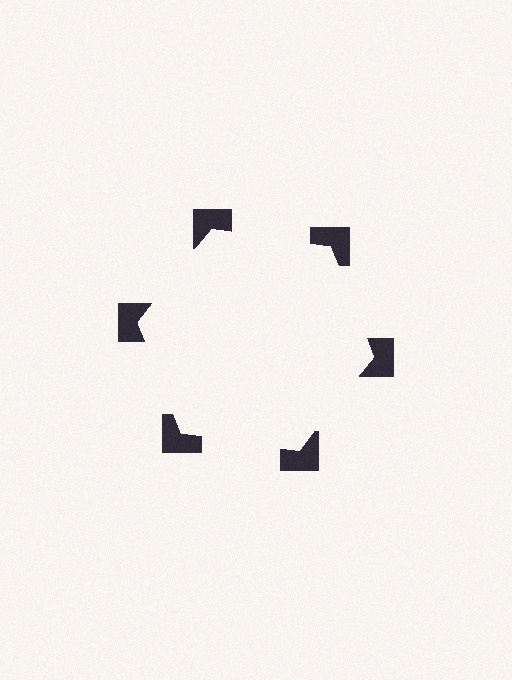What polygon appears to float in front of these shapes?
An illusory hexagon — its edges are inferred from the aligned wedge cuts in the notched squares, not physically drawn.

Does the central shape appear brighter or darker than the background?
It typically appears slightly brighter than the background, even though no actual brightness change is drawn.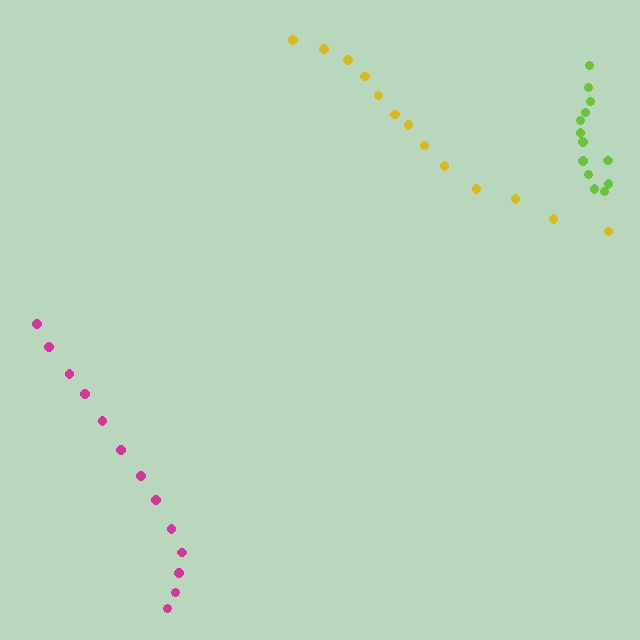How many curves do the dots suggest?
There are 3 distinct paths.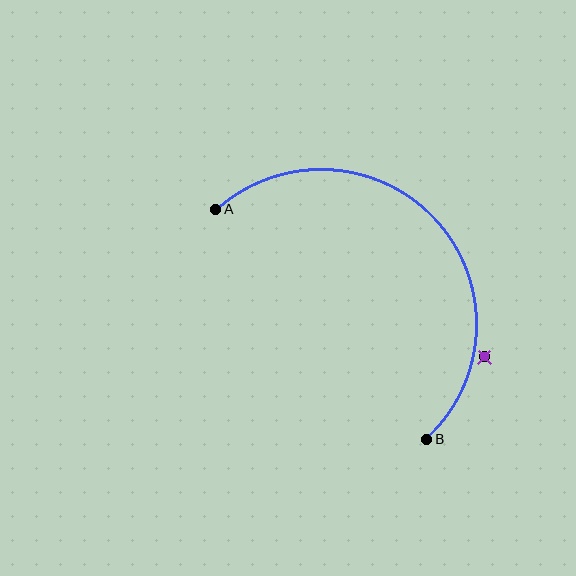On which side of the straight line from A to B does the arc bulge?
The arc bulges above and to the right of the straight line connecting A and B.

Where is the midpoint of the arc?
The arc midpoint is the point on the curve farthest from the straight line joining A and B. It sits above and to the right of that line.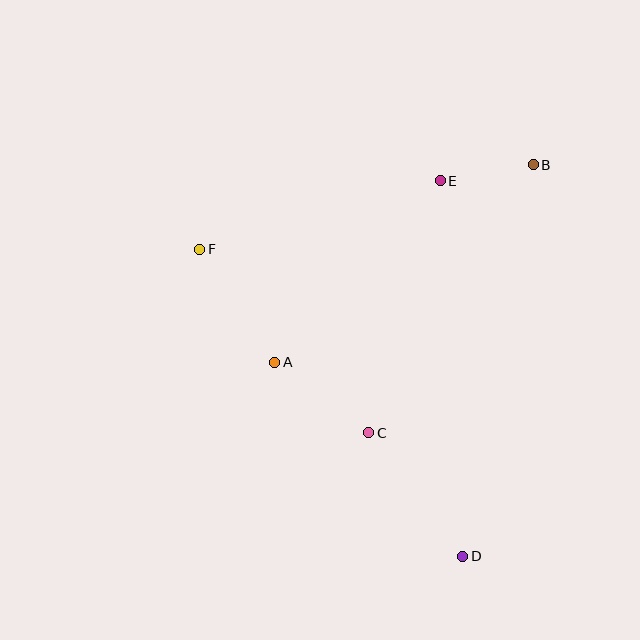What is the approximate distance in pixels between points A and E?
The distance between A and E is approximately 246 pixels.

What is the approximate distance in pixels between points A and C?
The distance between A and C is approximately 117 pixels.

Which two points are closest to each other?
Points B and E are closest to each other.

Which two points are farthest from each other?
Points D and F are farthest from each other.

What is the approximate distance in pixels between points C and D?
The distance between C and D is approximately 156 pixels.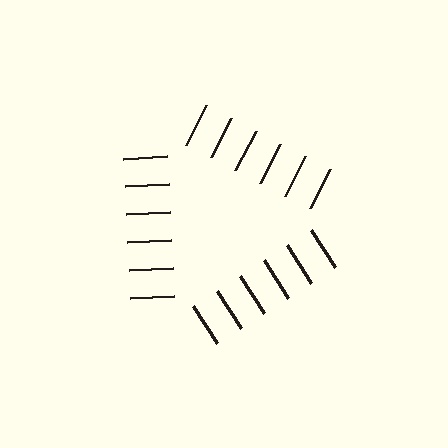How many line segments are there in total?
18 — 6 along each of the 3 edges.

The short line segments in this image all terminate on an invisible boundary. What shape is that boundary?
An illusory triangle — the line segments terminate on its edges but no continuous stroke is drawn.